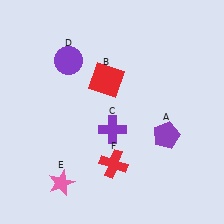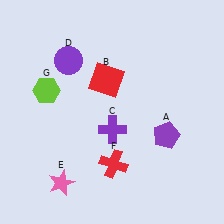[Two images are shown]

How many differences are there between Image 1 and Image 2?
There is 1 difference between the two images.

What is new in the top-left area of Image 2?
A lime hexagon (G) was added in the top-left area of Image 2.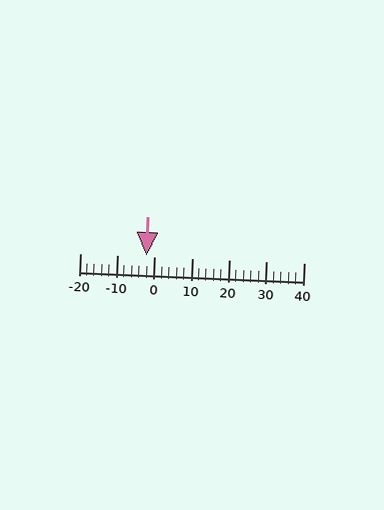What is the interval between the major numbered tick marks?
The major tick marks are spaced 10 units apart.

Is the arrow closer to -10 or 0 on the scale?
The arrow is closer to 0.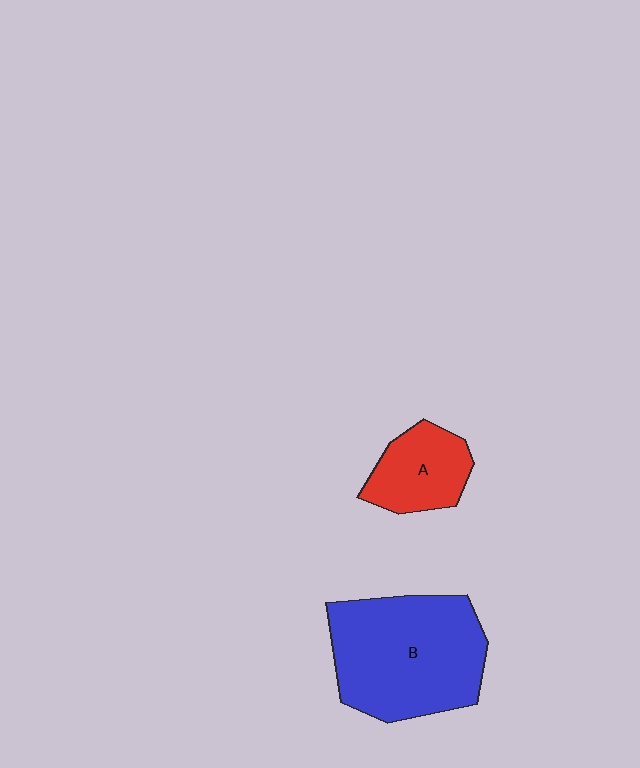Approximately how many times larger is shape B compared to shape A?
Approximately 2.3 times.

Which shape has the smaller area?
Shape A (red).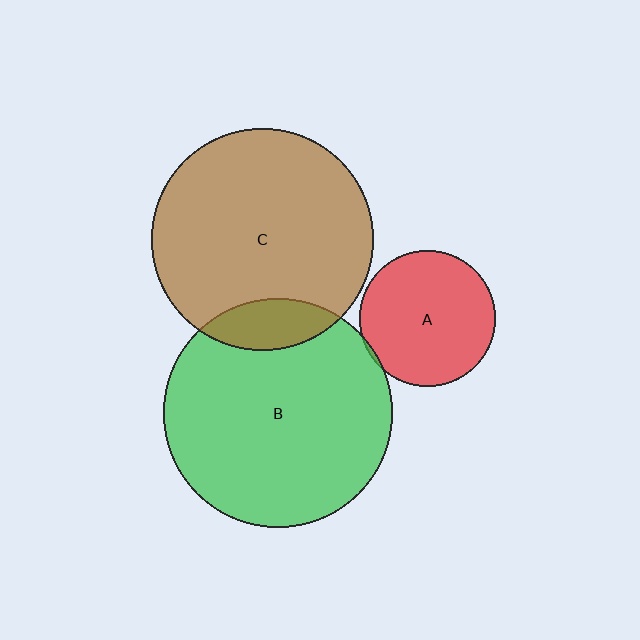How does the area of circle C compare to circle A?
Approximately 2.7 times.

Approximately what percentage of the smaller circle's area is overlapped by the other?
Approximately 5%.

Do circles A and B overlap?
Yes.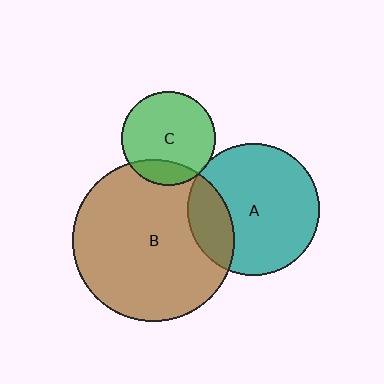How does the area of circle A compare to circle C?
Approximately 1.9 times.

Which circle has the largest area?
Circle B (brown).